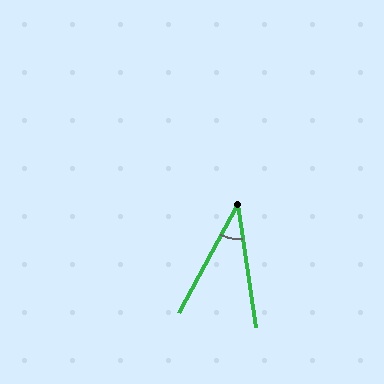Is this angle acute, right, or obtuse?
It is acute.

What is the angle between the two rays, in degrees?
Approximately 37 degrees.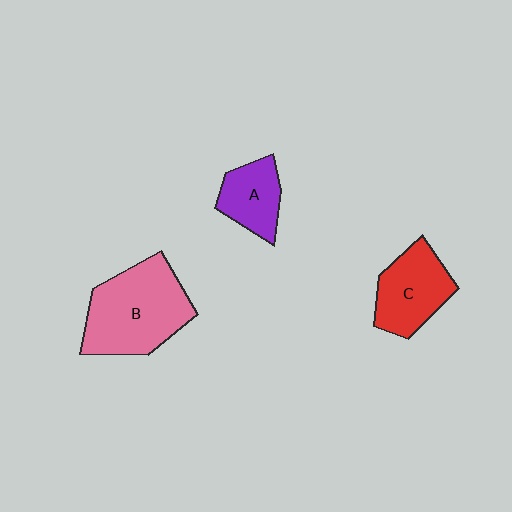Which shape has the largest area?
Shape B (pink).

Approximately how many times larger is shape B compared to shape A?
Approximately 2.0 times.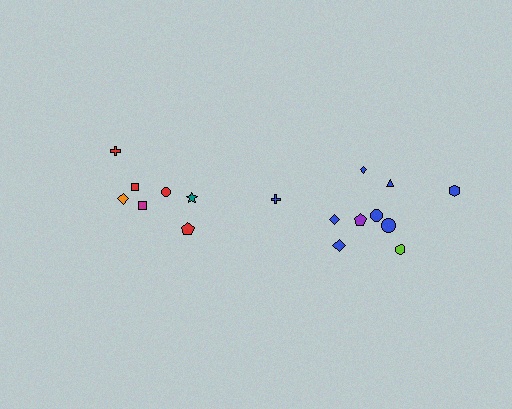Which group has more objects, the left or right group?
The right group.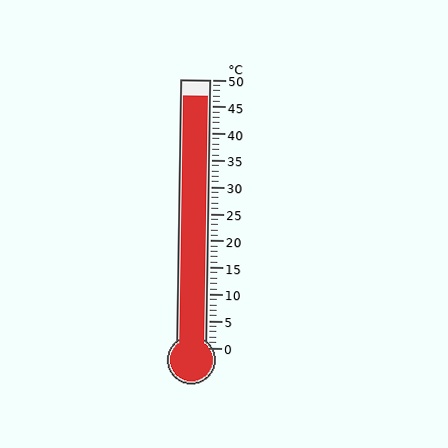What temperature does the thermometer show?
The thermometer shows approximately 47°C.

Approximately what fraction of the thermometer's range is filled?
The thermometer is filled to approximately 95% of its range.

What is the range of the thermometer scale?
The thermometer scale ranges from 0°C to 50°C.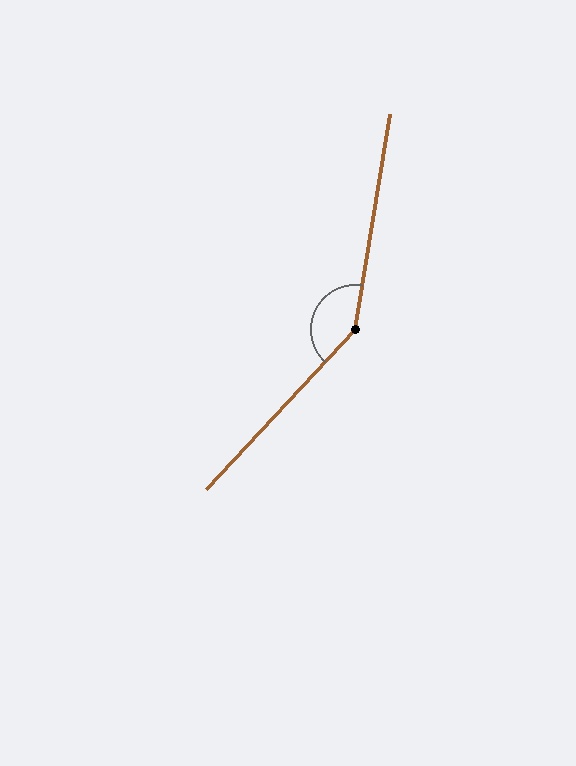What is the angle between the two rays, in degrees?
Approximately 147 degrees.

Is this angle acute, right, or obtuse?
It is obtuse.